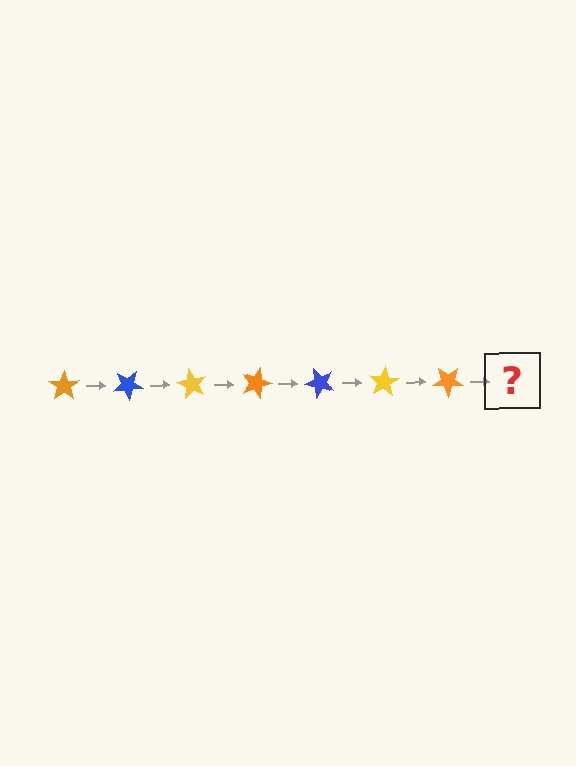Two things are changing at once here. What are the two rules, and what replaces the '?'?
The two rules are that it rotates 30 degrees each step and the color cycles through orange, blue, and yellow. The '?' should be a blue star, rotated 210 degrees from the start.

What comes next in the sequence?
The next element should be a blue star, rotated 210 degrees from the start.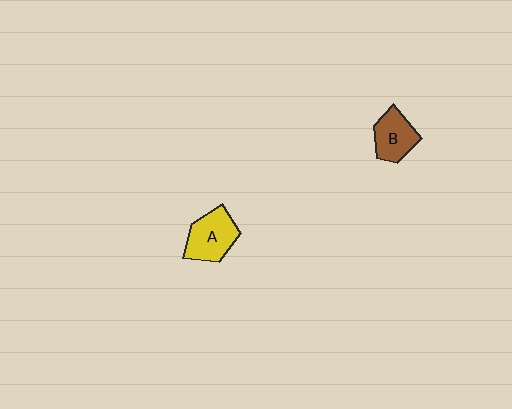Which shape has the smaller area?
Shape B (brown).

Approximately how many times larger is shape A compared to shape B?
Approximately 1.2 times.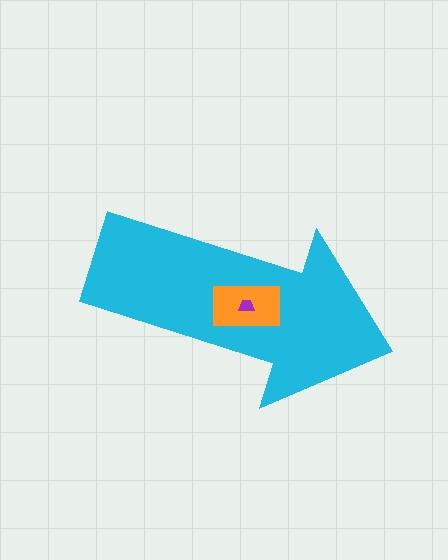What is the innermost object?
The purple trapezoid.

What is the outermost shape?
The cyan arrow.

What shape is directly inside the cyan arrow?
The orange rectangle.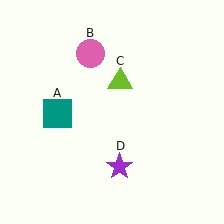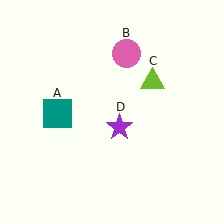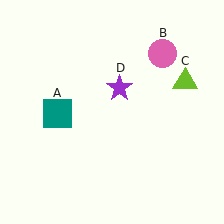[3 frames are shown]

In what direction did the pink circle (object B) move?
The pink circle (object B) moved right.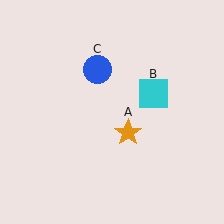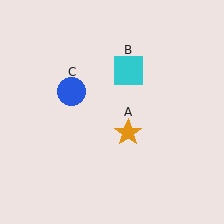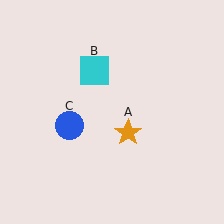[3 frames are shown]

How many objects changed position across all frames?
2 objects changed position: cyan square (object B), blue circle (object C).